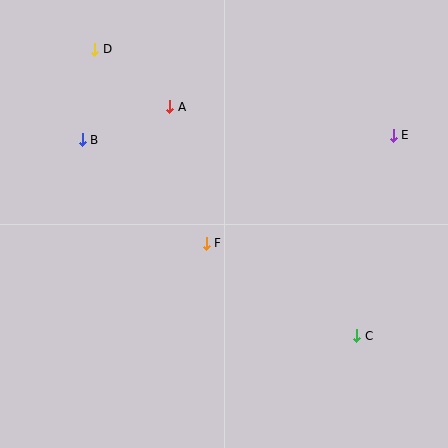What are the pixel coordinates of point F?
Point F is at (206, 243).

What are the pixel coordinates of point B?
Point B is at (82, 140).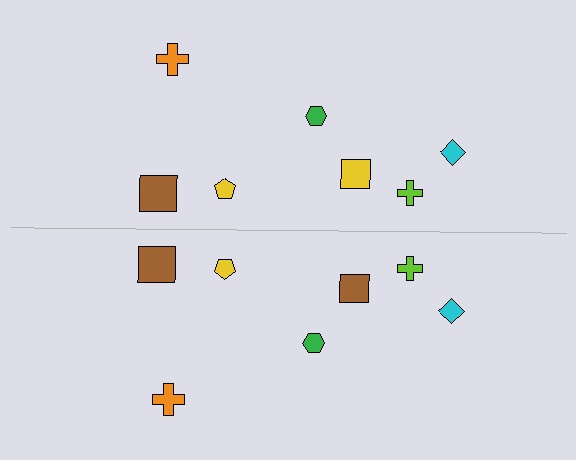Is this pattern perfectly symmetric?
No, the pattern is not perfectly symmetric. The brown square on the bottom side breaks the symmetry — its mirror counterpart is yellow.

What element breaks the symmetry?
The brown square on the bottom side breaks the symmetry — its mirror counterpart is yellow.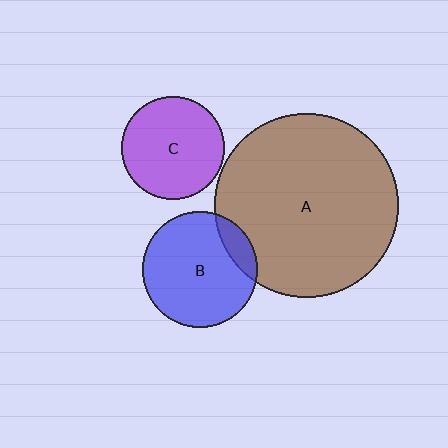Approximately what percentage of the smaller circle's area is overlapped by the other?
Approximately 15%.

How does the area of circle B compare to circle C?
Approximately 1.3 times.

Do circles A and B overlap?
Yes.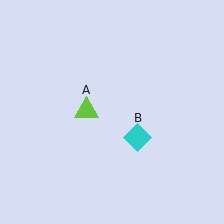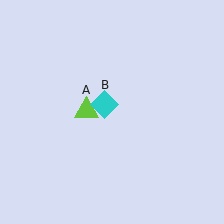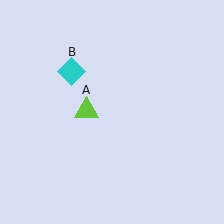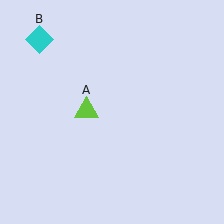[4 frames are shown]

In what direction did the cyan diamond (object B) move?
The cyan diamond (object B) moved up and to the left.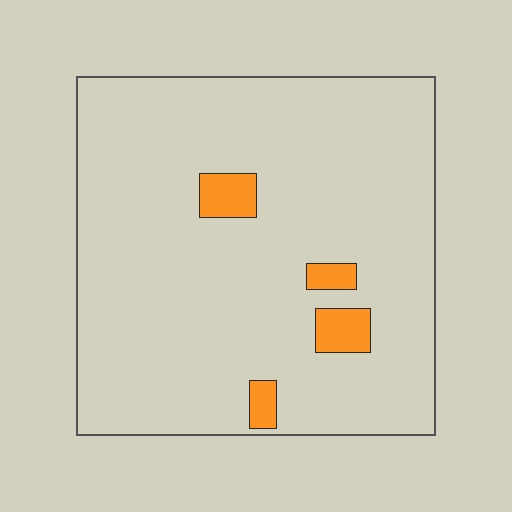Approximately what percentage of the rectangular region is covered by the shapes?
Approximately 5%.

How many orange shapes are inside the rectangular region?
4.